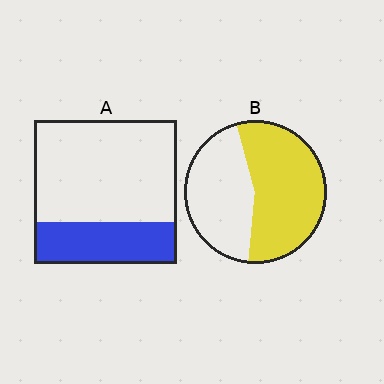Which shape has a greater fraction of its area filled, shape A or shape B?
Shape B.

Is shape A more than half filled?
No.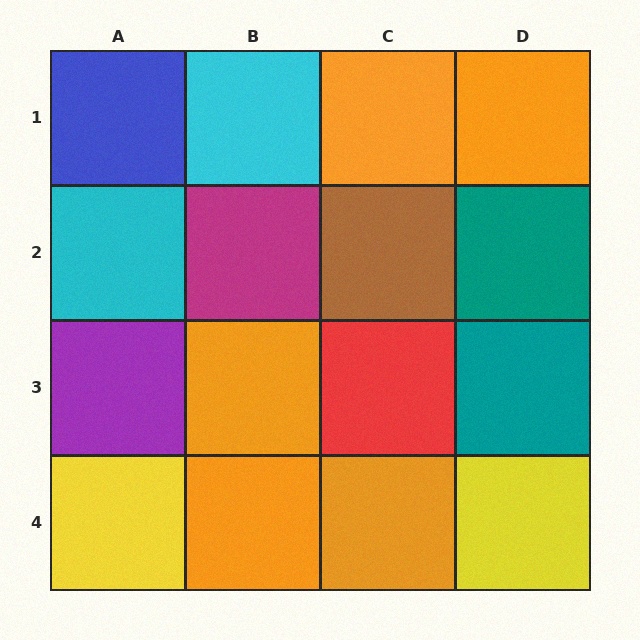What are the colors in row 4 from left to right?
Yellow, orange, orange, yellow.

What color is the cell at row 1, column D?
Orange.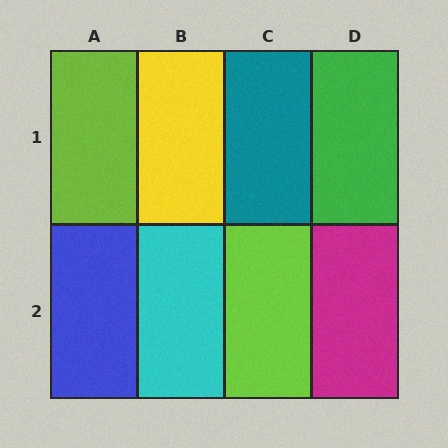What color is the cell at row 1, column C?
Teal.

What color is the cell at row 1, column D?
Green.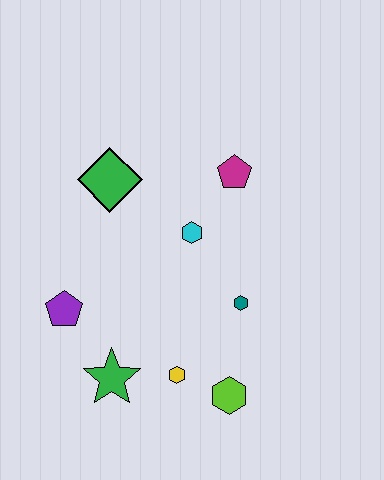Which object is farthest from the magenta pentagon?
The green star is farthest from the magenta pentagon.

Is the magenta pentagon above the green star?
Yes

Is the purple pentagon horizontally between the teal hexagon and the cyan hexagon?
No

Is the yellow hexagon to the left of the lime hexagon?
Yes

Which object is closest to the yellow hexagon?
The lime hexagon is closest to the yellow hexagon.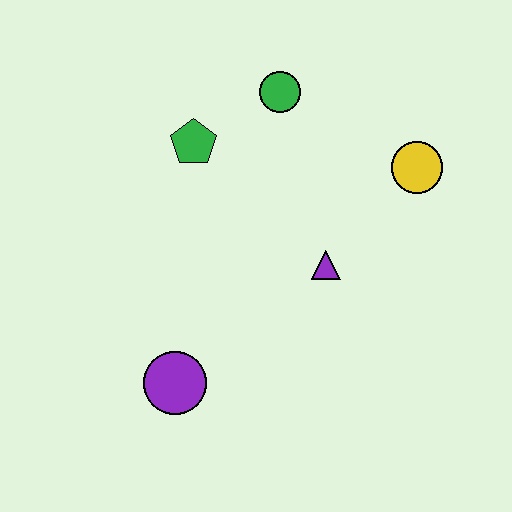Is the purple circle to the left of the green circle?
Yes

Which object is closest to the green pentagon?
The green circle is closest to the green pentagon.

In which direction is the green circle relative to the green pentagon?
The green circle is to the right of the green pentagon.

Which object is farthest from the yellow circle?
The purple circle is farthest from the yellow circle.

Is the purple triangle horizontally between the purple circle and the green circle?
No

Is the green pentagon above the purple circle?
Yes